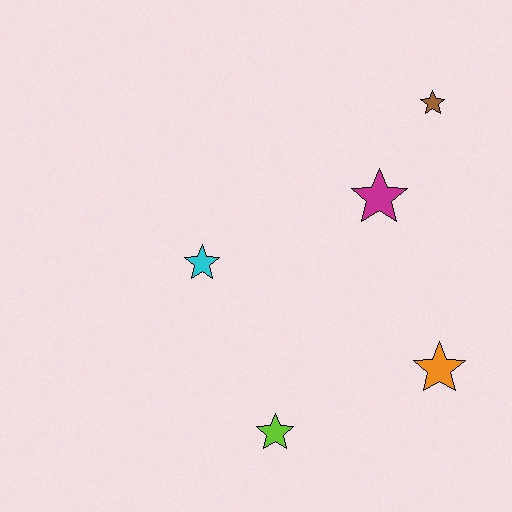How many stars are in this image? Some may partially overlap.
There are 5 stars.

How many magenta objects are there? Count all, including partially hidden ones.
There is 1 magenta object.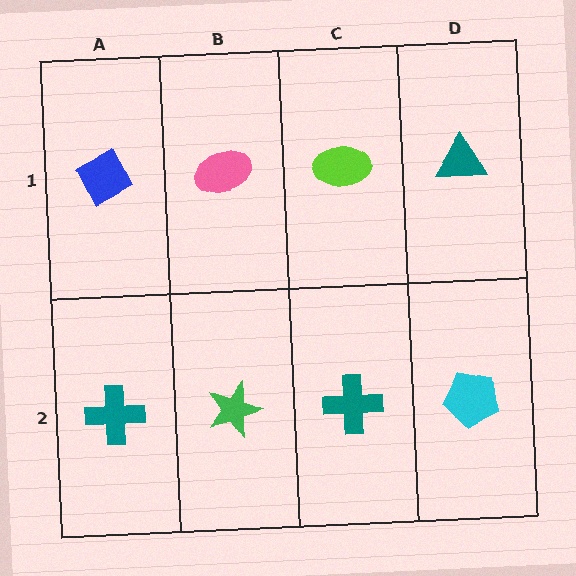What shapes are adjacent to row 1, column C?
A teal cross (row 2, column C), a pink ellipse (row 1, column B), a teal triangle (row 1, column D).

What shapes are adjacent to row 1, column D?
A cyan pentagon (row 2, column D), a lime ellipse (row 1, column C).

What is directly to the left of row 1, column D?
A lime ellipse.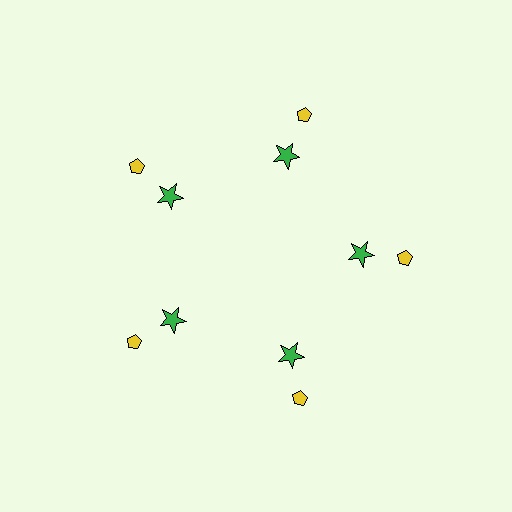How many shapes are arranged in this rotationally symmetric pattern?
There are 10 shapes, arranged in 5 groups of 2.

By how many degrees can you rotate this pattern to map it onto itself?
The pattern maps onto itself every 72 degrees of rotation.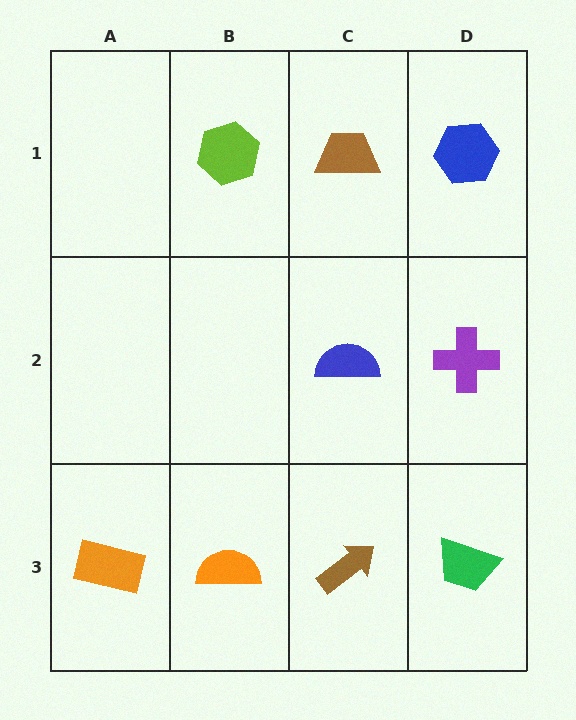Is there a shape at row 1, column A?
No, that cell is empty.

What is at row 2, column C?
A blue semicircle.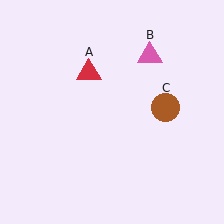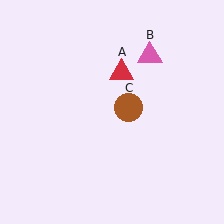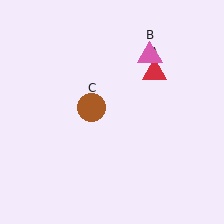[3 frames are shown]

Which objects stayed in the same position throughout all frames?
Pink triangle (object B) remained stationary.